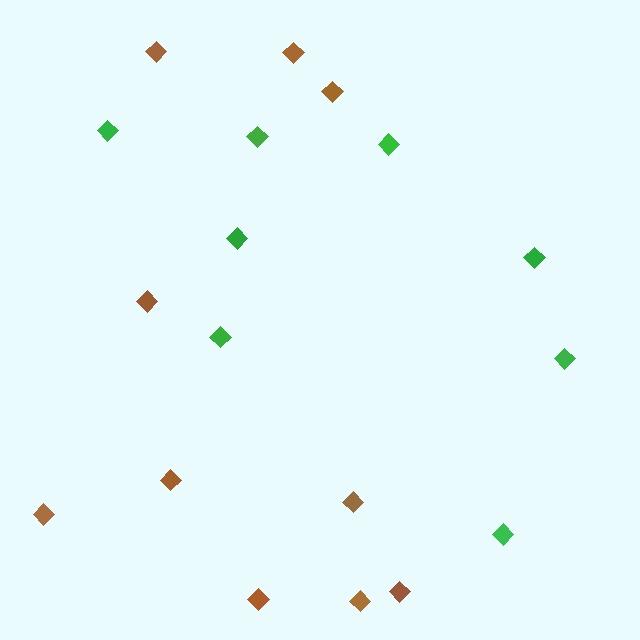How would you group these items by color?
There are 2 groups: one group of brown diamonds (10) and one group of green diamonds (8).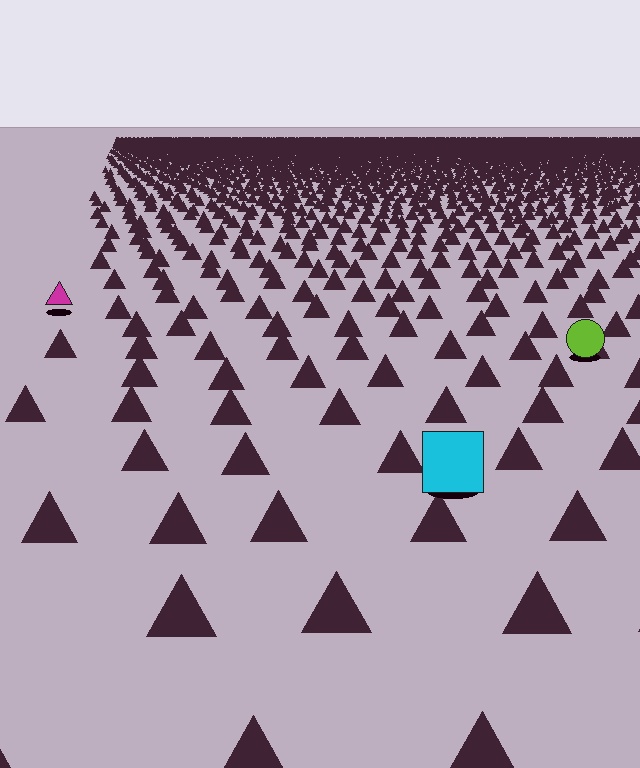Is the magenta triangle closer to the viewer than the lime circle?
No. The lime circle is closer — you can tell from the texture gradient: the ground texture is coarser near it.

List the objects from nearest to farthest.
From nearest to farthest: the cyan square, the lime circle, the magenta triangle.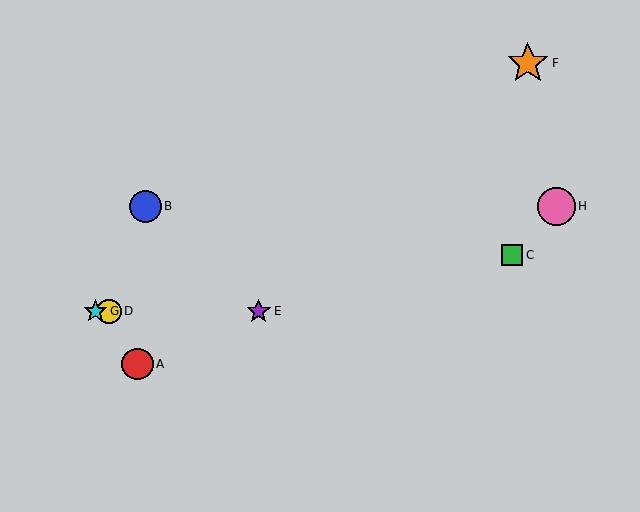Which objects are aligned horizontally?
Objects D, E, G are aligned horizontally.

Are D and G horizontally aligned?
Yes, both are at y≈311.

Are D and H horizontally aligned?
No, D is at y≈311 and H is at y≈206.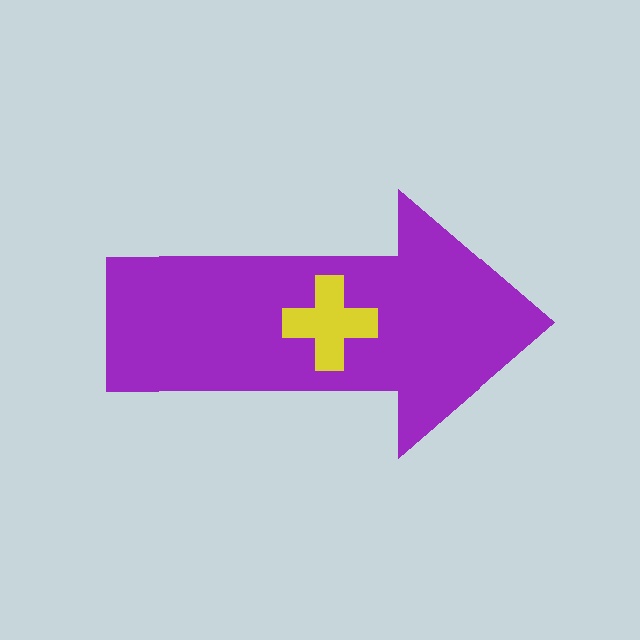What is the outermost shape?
The purple arrow.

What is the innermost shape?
The yellow cross.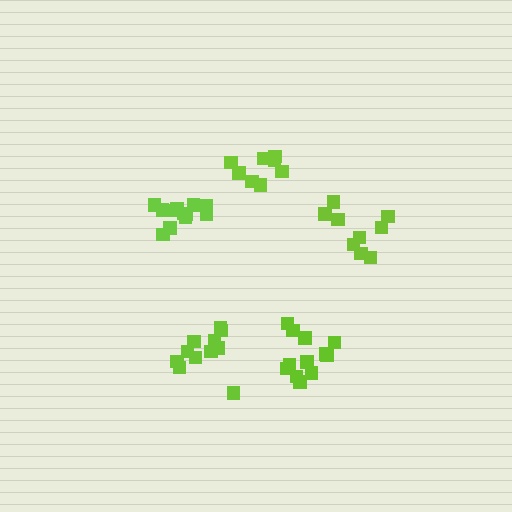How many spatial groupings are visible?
There are 5 spatial groupings.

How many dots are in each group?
Group 1: 9 dots, Group 2: 12 dots, Group 3: 12 dots, Group 4: 9 dots, Group 5: 11 dots (53 total).